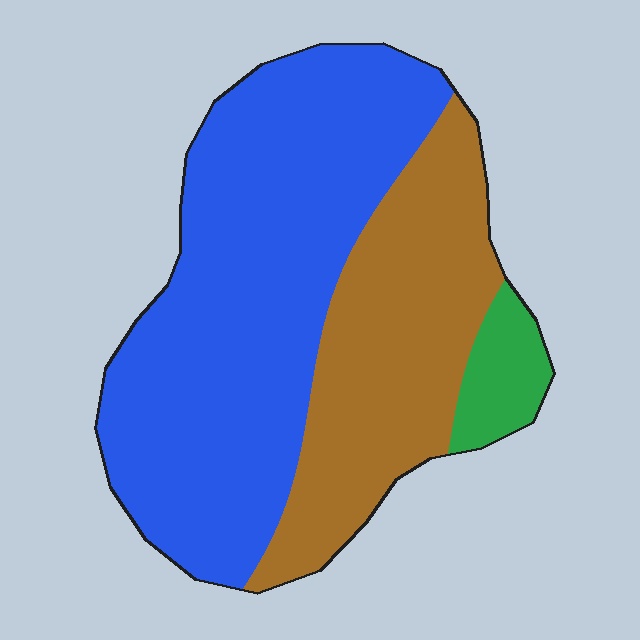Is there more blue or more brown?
Blue.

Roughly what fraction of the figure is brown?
Brown takes up about one third (1/3) of the figure.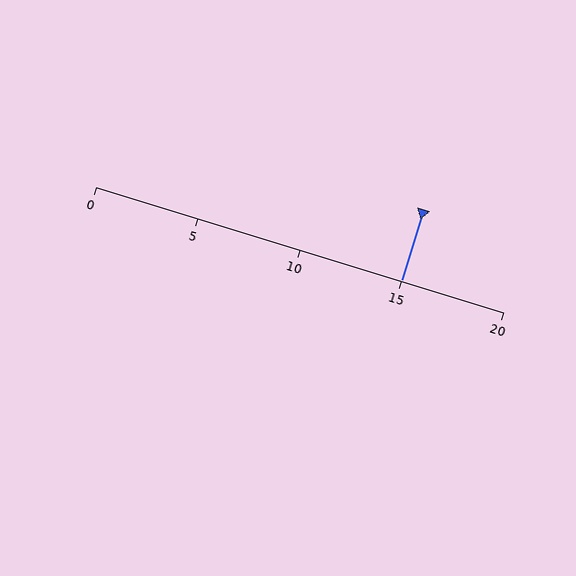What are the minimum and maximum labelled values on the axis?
The axis runs from 0 to 20.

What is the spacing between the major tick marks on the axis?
The major ticks are spaced 5 apart.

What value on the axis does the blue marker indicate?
The marker indicates approximately 15.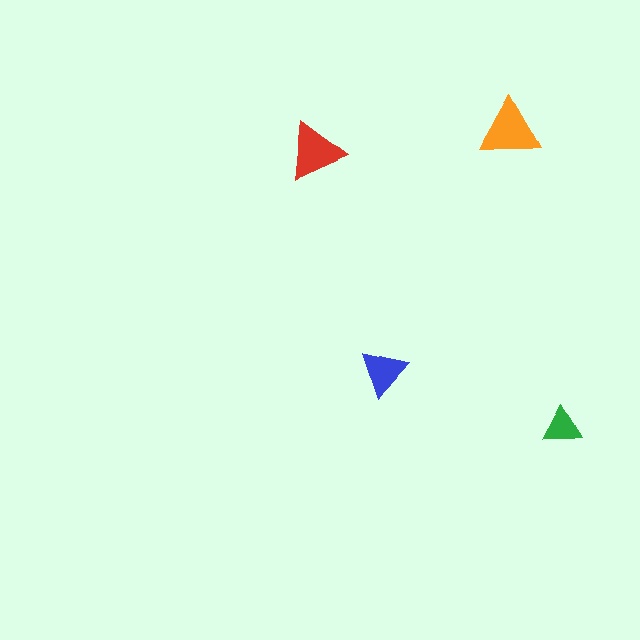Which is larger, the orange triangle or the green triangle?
The orange one.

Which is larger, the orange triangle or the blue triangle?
The orange one.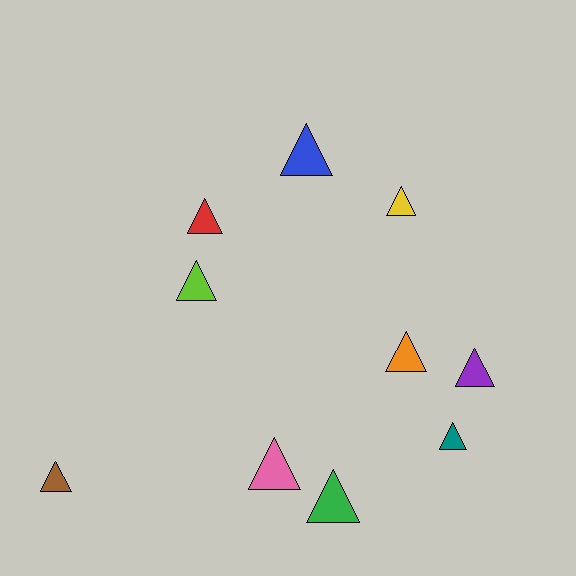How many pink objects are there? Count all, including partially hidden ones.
There is 1 pink object.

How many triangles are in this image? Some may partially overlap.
There are 10 triangles.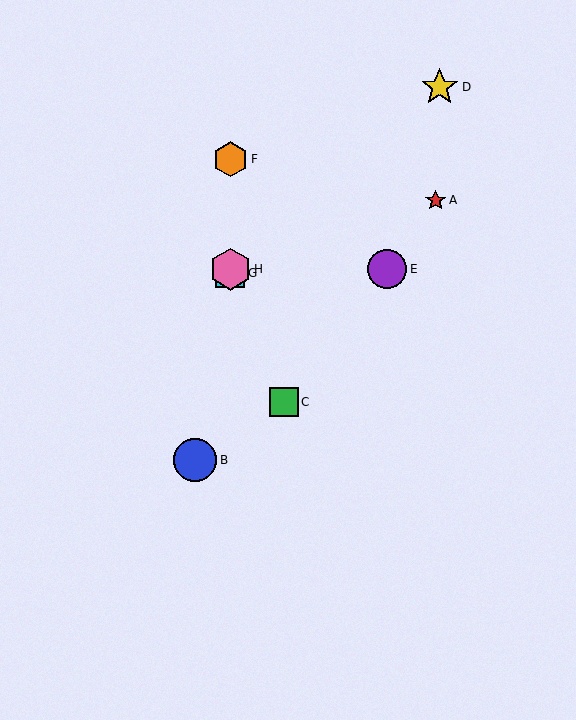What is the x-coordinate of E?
Object E is at x≈387.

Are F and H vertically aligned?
Yes, both are at x≈230.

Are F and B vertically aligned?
No, F is at x≈230 and B is at x≈195.